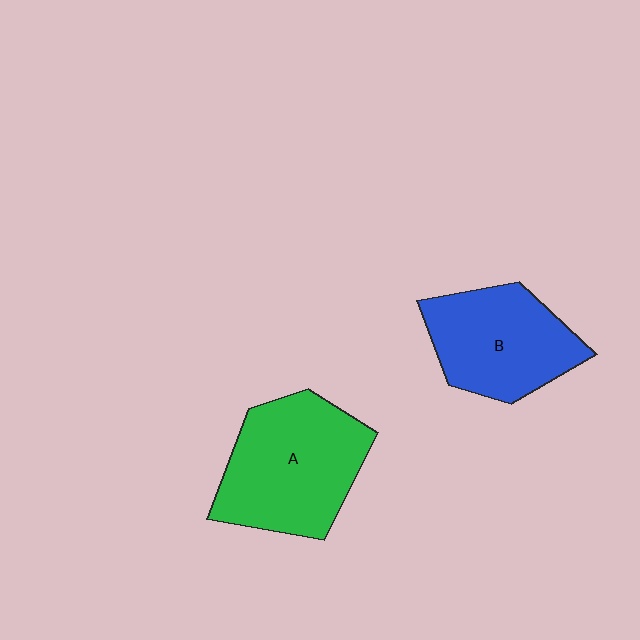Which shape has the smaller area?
Shape B (blue).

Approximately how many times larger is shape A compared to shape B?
Approximately 1.2 times.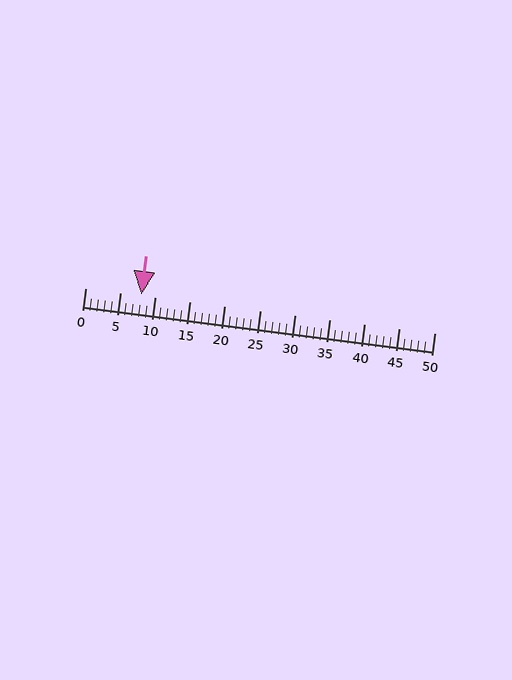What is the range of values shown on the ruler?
The ruler shows values from 0 to 50.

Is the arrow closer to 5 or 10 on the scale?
The arrow is closer to 10.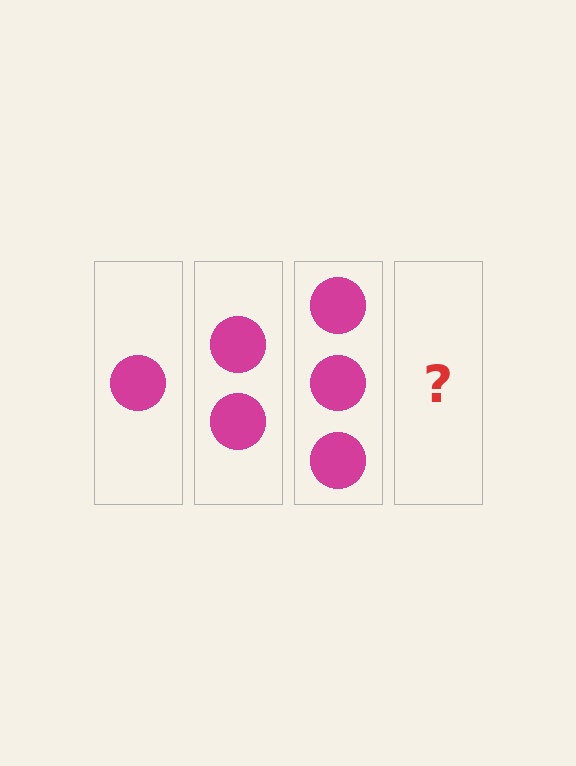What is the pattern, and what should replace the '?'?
The pattern is that each step adds one more circle. The '?' should be 4 circles.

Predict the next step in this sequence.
The next step is 4 circles.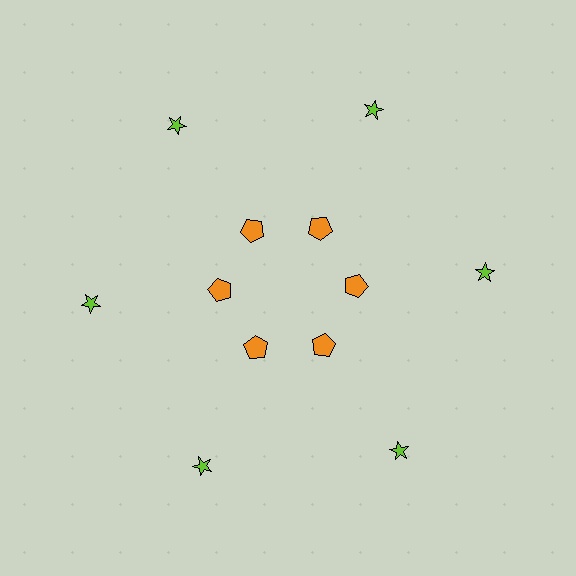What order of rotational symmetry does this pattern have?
This pattern has 6-fold rotational symmetry.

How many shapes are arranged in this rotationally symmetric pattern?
There are 12 shapes, arranged in 6 groups of 2.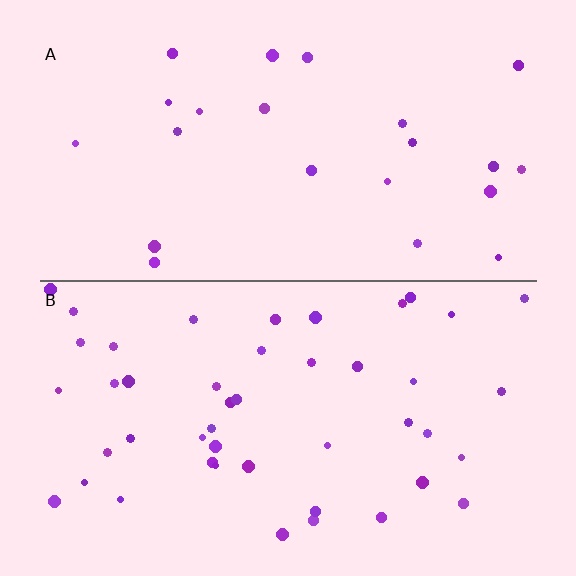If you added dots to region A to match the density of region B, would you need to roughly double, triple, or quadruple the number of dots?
Approximately double.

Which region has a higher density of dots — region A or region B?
B (the bottom).